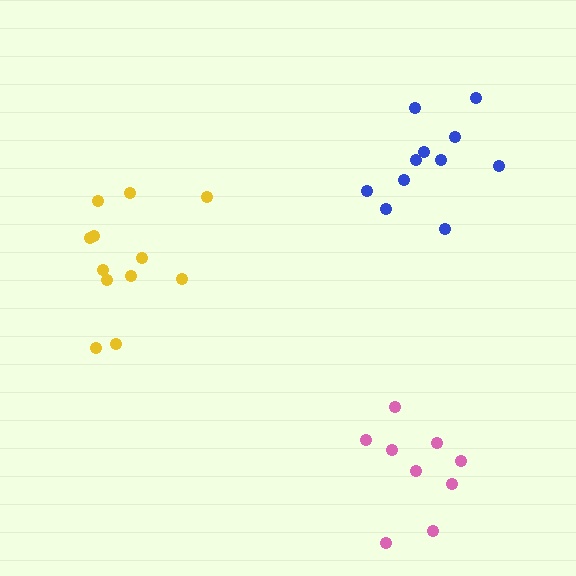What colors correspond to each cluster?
The clusters are colored: yellow, pink, blue.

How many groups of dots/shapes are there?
There are 3 groups.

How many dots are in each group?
Group 1: 12 dots, Group 2: 9 dots, Group 3: 11 dots (32 total).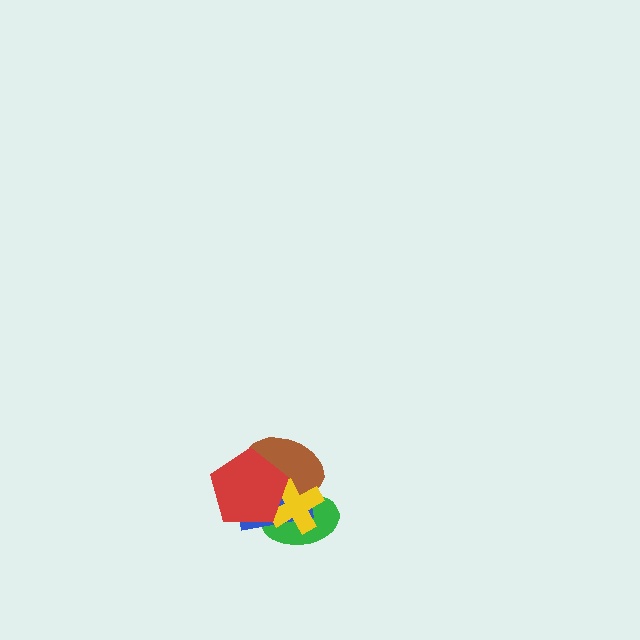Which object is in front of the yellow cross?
The red pentagon is in front of the yellow cross.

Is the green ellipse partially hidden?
Yes, it is partially covered by another shape.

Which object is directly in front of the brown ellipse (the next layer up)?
The yellow cross is directly in front of the brown ellipse.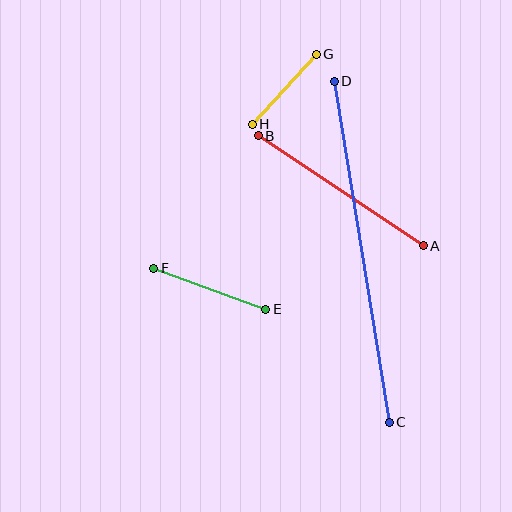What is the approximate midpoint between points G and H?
The midpoint is at approximately (284, 89) pixels.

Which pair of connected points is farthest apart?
Points C and D are farthest apart.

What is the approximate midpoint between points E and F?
The midpoint is at approximately (210, 289) pixels.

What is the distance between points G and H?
The distance is approximately 95 pixels.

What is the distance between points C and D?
The distance is approximately 345 pixels.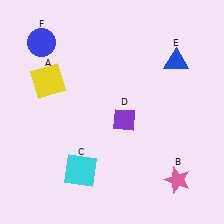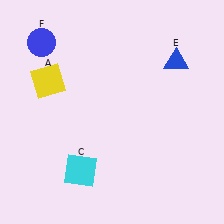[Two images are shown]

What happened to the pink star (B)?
The pink star (B) was removed in Image 2. It was in the bottom-right area of Image 1.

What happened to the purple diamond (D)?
The purple diamond (D) was removed in Image 2. It was in the bottom-right area of Image 1.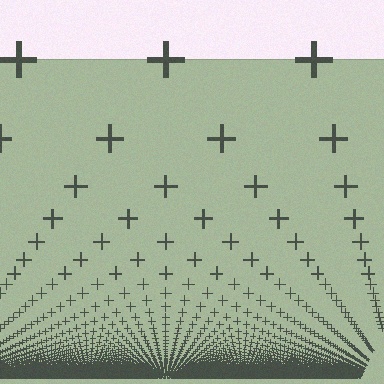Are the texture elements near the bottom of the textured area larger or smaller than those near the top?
Smaller. The gradient is inverted — elements near the bottom are smaller and denser.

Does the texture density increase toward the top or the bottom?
Density increases toward the bottom.